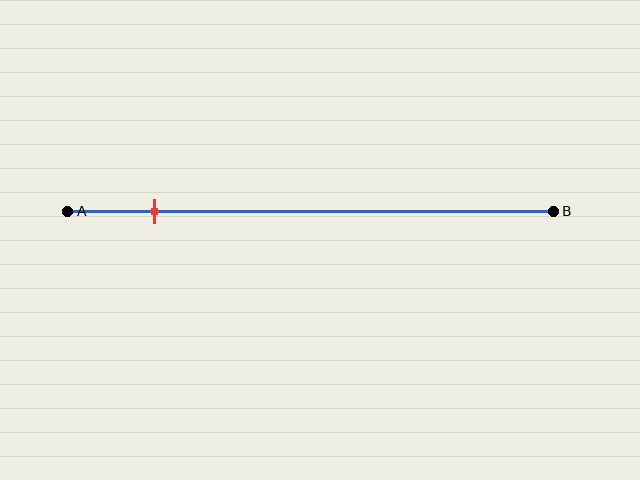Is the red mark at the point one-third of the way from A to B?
No, the mark is at about 20% from A, not at the 33% one-third point.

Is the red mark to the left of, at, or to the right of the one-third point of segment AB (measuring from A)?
The red mark is to the left of the one-third point of segment AB.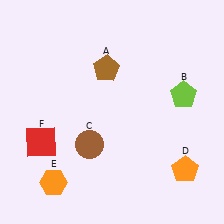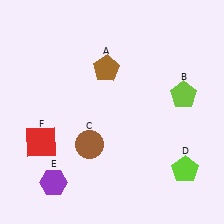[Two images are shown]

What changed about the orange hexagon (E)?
In Image 1, E is orange. In Image 2, it changed to purple.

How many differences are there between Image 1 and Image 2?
There are 2 differences between the two images.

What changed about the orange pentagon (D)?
In Image 1, D is orange. In Image 2, it changed to lime.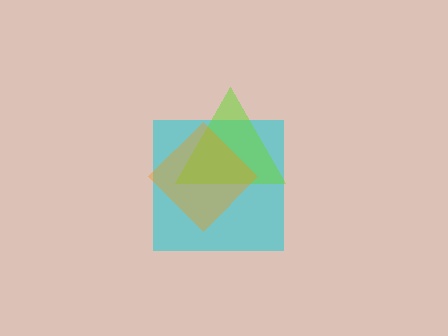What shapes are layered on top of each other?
The layered shapes are: a cyan square, a lime triangle, an orange diamond.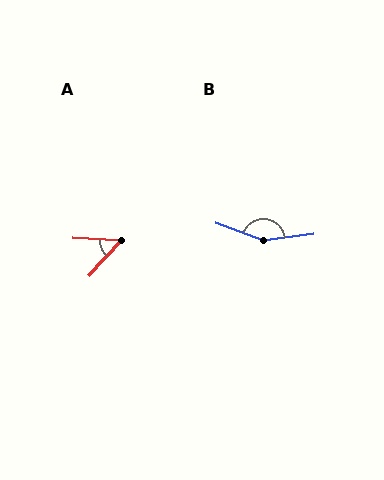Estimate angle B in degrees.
Approximately 152 degrees.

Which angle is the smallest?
A, at approximately 50 degrees.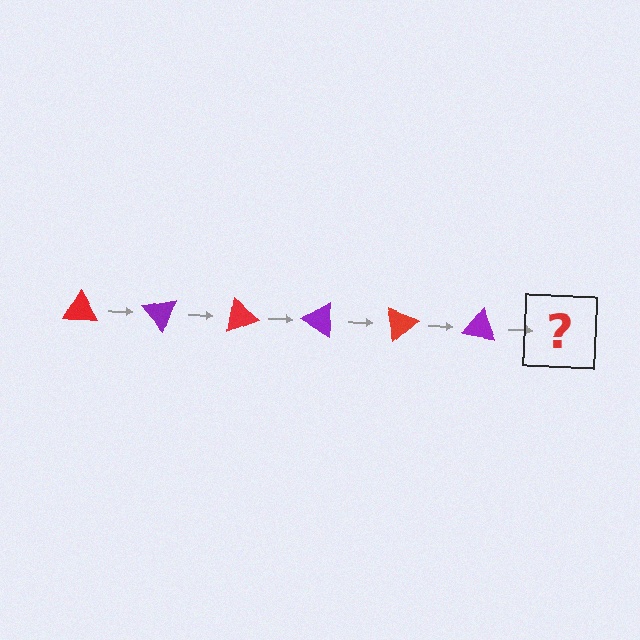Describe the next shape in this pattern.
It should be a red triangle, rotated 300 degrees from the start.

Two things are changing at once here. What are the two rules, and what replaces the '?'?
The two rules are that it rotates 50 degrees each step and the color cycles through red and purple. The '?' should be a red triangle, rotated 300 degrees from the start.